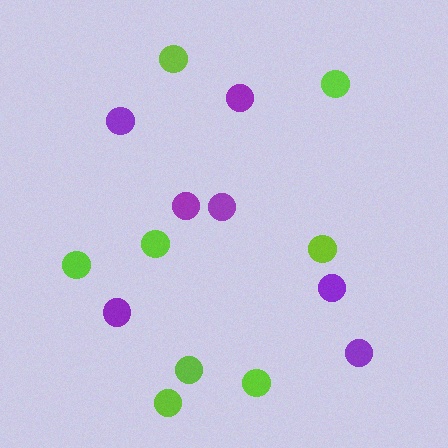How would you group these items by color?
There are 2 groups: one group of lime circles (8) and one group of purple circles (7).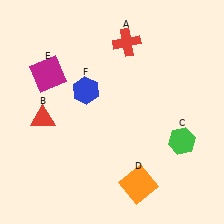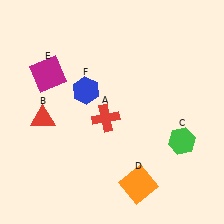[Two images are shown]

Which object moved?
The red cross (A) moved down.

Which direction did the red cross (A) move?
The red cross (A) moved down.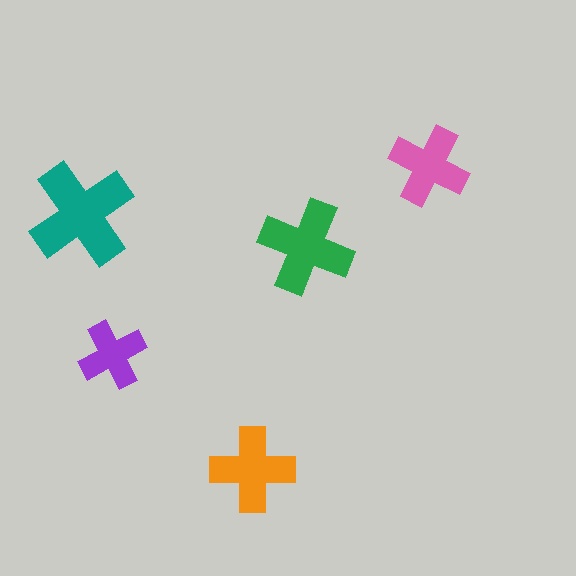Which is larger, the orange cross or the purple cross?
The orange one.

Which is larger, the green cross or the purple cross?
The green one.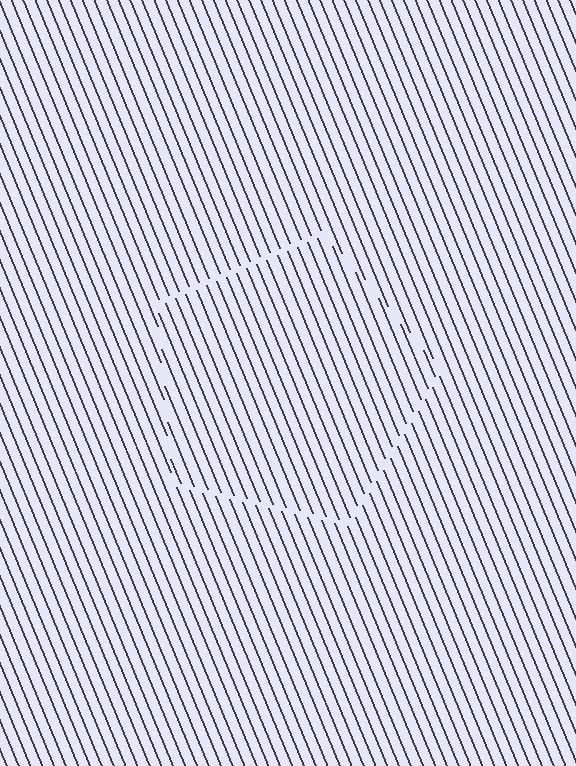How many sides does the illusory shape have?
5 sides — the line-ends trace a pentagon.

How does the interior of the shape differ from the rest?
The interior of the shape contains the same grating, shifted by half a period — the contour is defined by the phase discontinuity where line-ends from the inner and outer gratings abut.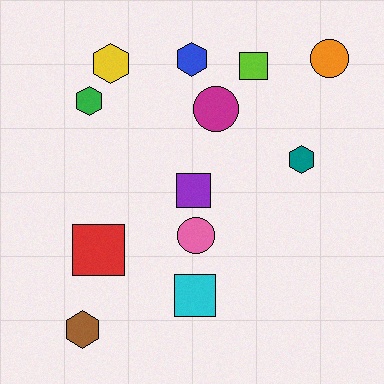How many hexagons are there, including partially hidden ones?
There are 5 hexagons.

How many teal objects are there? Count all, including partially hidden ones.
There is 1 teal object.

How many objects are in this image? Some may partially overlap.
There are 12 objects.